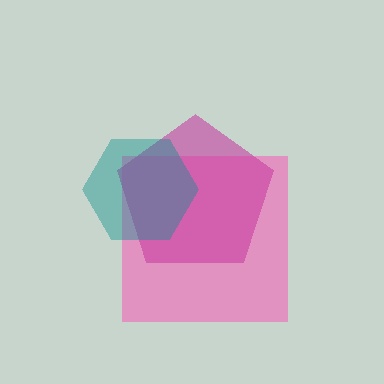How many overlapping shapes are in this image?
There are 3 overlapping shapes in the image.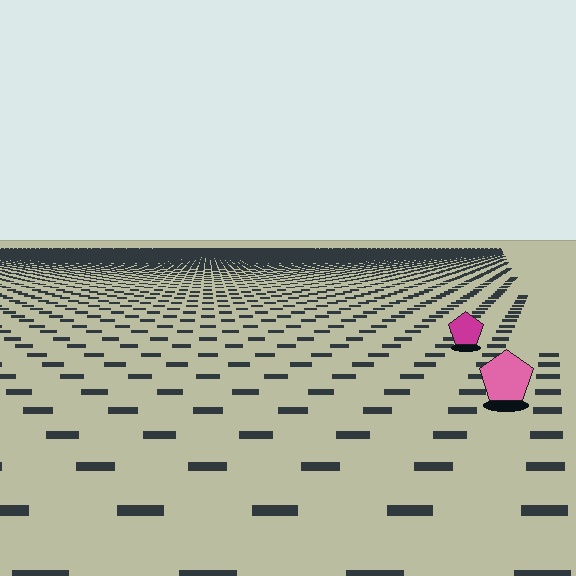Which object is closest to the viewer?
The pink pentagon is closest. The texture marks near it are larger and more spread out.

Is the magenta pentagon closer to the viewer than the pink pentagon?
No. The pink pentagon is closer — you can tell from the texture gradient: the ground texture is coarser near it.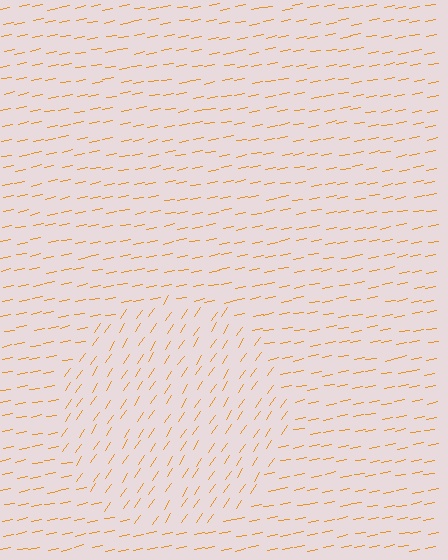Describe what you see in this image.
The image is filled with small orange line segments. A circle region in the image has lines oriented differently from the surrounding lines, creating a visible texture boundary.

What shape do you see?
I see a circle.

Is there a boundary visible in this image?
Yes, there is a texture boundary formed by a change in line orientation.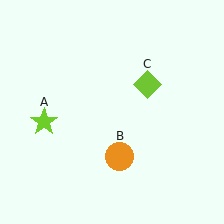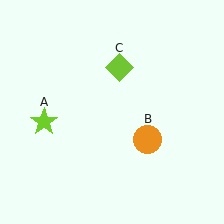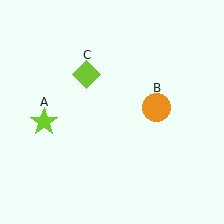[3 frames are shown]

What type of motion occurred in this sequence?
The orange circle (object B), lime diamond (object C) rotated counterclockwise around the center of the scene.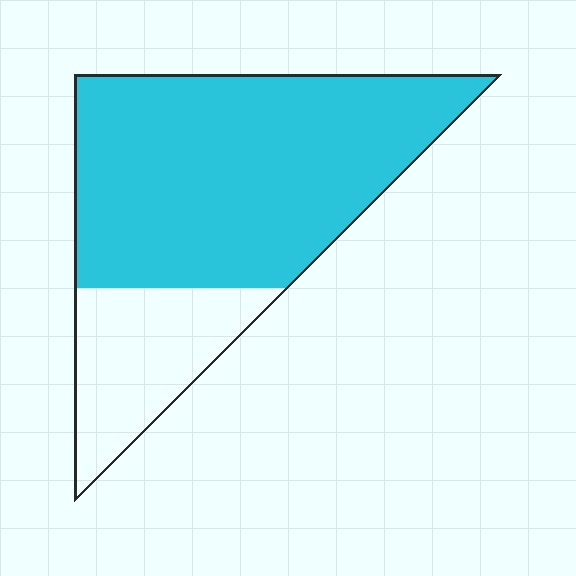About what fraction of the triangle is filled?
About three quarters (3/4).